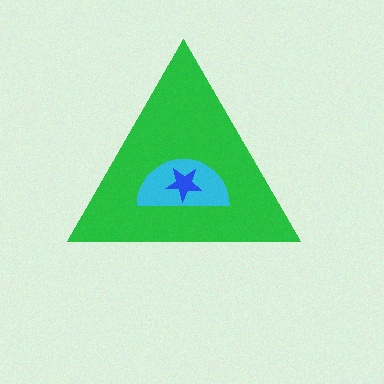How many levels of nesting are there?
3.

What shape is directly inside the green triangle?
The cyan semicircle.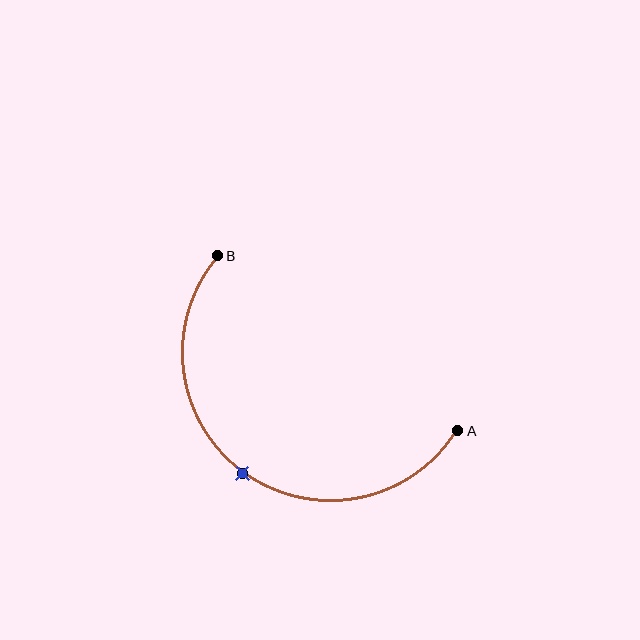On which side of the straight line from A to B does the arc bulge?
The arc bulges below and to the left of the straight line connecting A and B.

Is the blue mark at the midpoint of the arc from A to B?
Yes. The blue mark lies on the arc at equal arc-length from both A and B — it is the arc midpoint.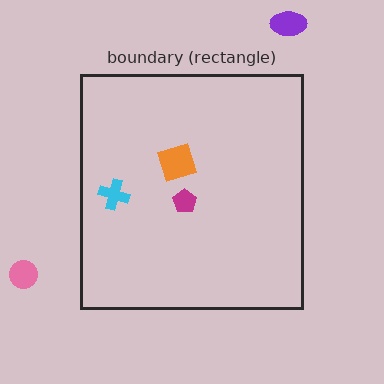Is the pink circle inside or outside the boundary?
Outside.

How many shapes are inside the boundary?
3 inside, 2 outside.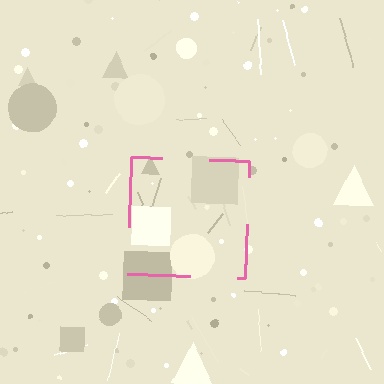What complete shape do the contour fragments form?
The contour fragments form a square.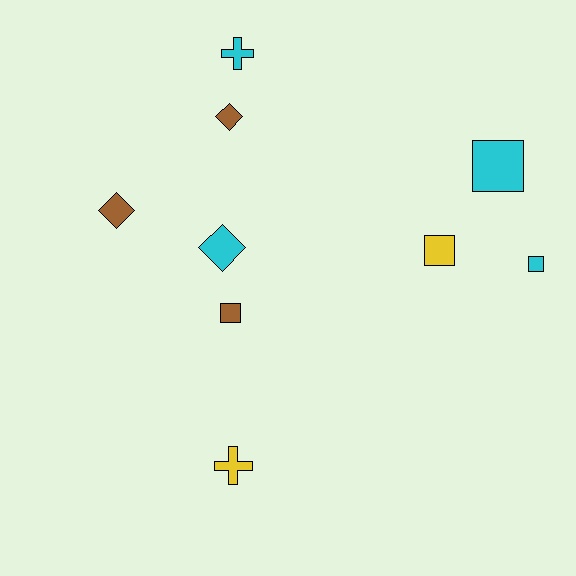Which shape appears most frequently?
Square, with 4 objects.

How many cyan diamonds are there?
There is 1 cyan diamond.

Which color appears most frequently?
Cyan, with 4 objects.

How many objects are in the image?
There are 9 objects.